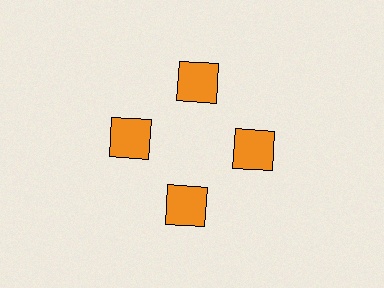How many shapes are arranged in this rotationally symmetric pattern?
There are 4 shapes, arranged in 4 groups of 1.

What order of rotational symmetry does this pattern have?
This pattern has 4-fold rotational symmetry.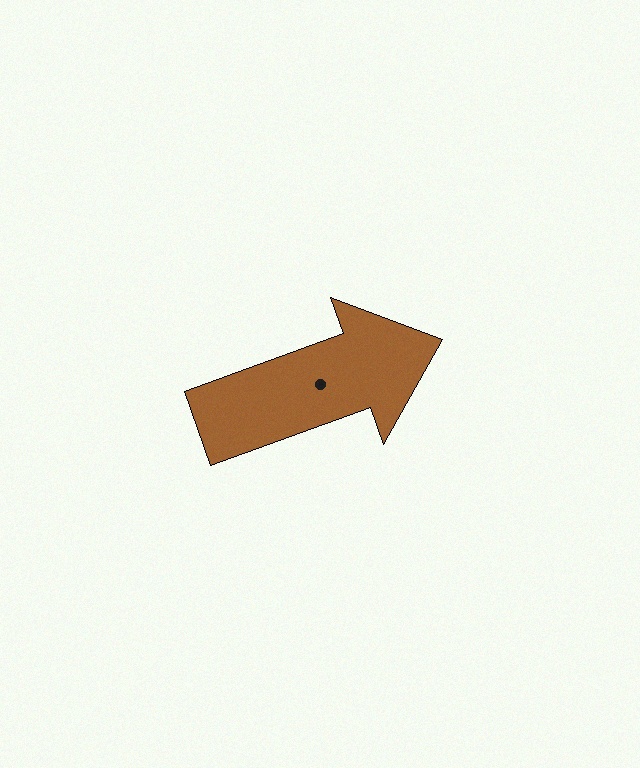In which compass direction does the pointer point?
East.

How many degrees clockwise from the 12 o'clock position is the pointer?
Approximately 70 degrees.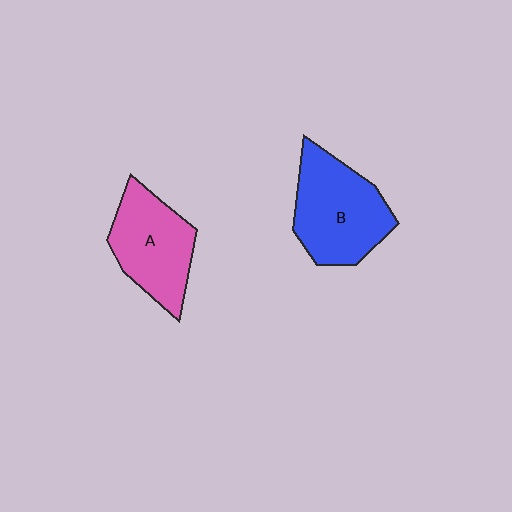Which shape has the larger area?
Shape B (blue).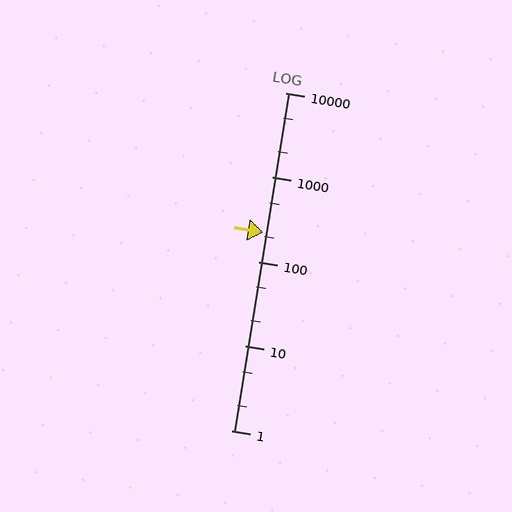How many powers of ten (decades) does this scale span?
The scale spans 4 decades, from 1 to 10000.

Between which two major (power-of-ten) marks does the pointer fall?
The pointer is between 100 and 1000.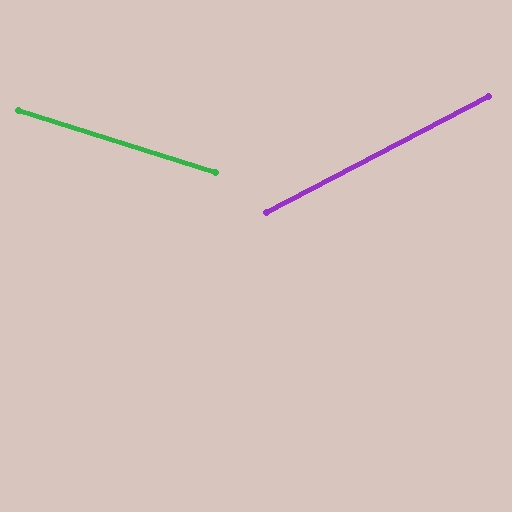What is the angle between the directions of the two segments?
Approximately 45 degrees.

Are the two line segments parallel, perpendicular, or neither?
Neither parallel nor perpendicular — they differ by about 45°.